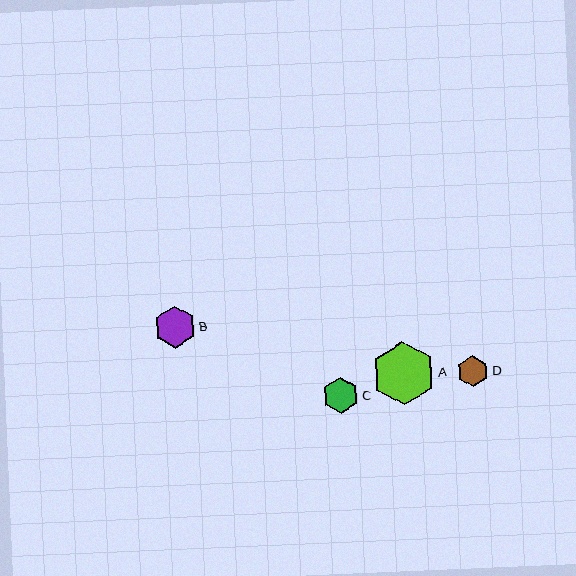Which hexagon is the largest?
Hexagon A is the largest with a size of approximately 63 pixels.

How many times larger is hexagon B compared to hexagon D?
Hexagon B is approximately 1.4 times the size of hexagon D.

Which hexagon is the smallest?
Hexagon D is the smallest with a size of approximately 31 pixels.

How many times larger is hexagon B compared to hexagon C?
Hexagon B is approximately 1.1 times the size of hexagon C.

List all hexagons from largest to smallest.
From largest to smallest: A, B, C, D.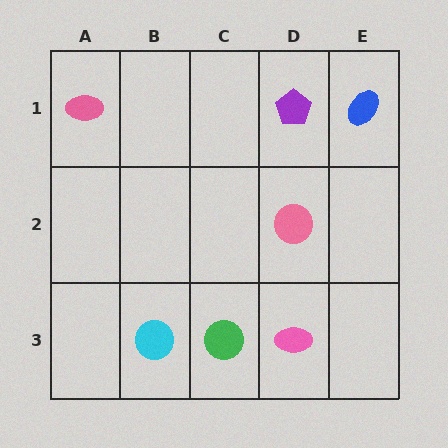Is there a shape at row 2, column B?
No, that cell is empty.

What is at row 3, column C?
A green circle.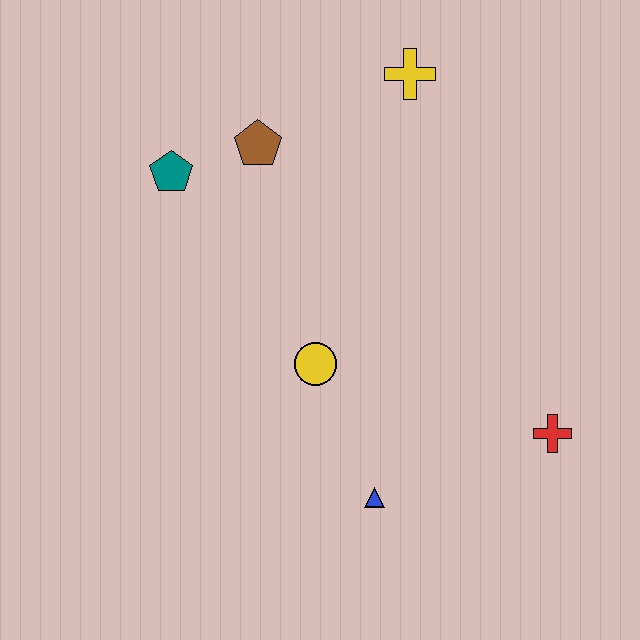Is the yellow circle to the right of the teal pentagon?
Yes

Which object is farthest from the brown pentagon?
The red cross is farthest from the brown pentagon.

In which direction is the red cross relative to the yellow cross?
The red cross is below the yellow cross.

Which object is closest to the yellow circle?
The blue triangle is closest to the yellow circle.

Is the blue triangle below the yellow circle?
Yes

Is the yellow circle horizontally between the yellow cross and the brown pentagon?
Yes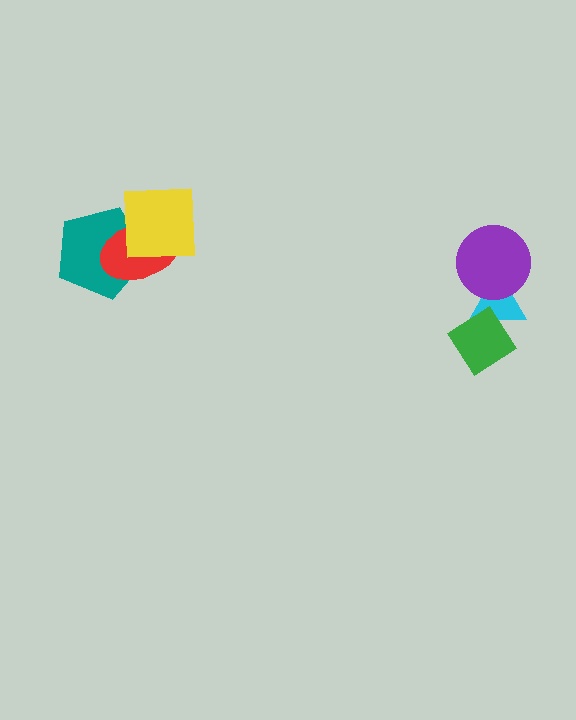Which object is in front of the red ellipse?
The yellow square is in front of the red ellipse.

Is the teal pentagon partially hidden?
Yes, it is partially covered by another shape.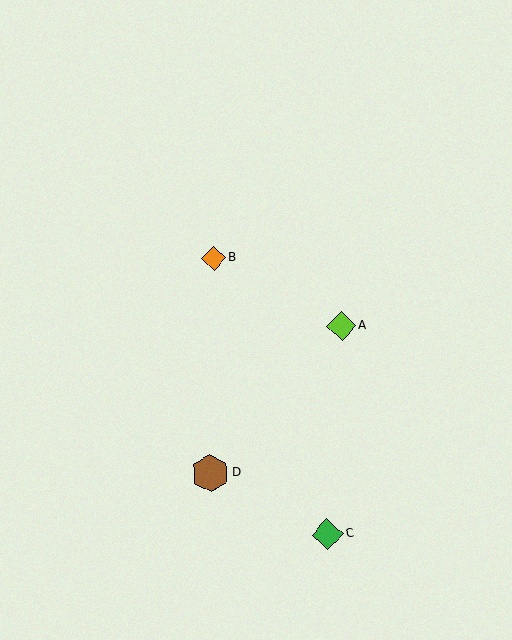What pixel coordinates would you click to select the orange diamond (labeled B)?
Click at (214, 258) to select the orange diamond B.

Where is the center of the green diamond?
The center of the green diamond is at (327, 534).